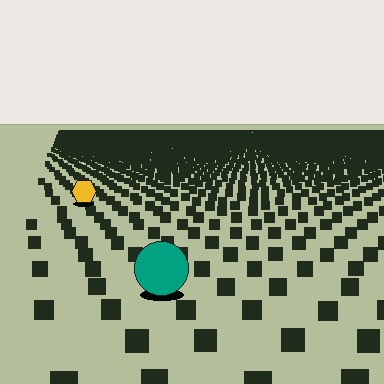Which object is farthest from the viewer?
The yellow hexagon is farthest from the viewer. It appears smaller and the ground texture around it is denser.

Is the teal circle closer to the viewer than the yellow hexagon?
Yes. The teal circle is closer — you can tell from the texture gradient: the ground texture is coarser near it.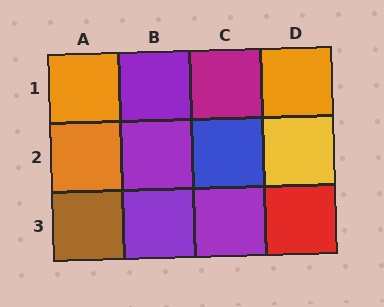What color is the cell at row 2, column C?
Blue.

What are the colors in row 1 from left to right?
Orange, purple, magenta, orange.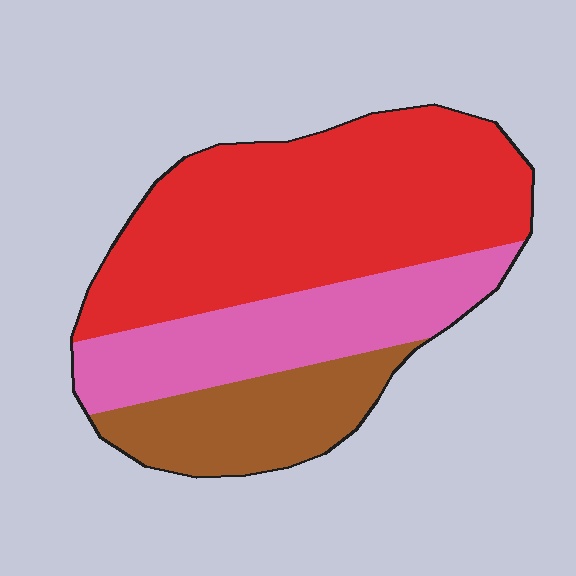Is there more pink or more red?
Red.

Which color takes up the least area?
Brown, at roughly 20%.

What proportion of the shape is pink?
Pink takes up about one quarter (1/4) of the shape.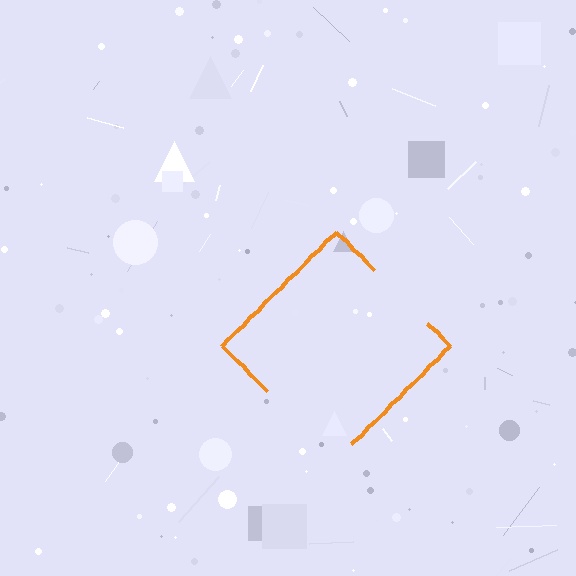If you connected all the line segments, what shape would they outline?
They would outline a diamond.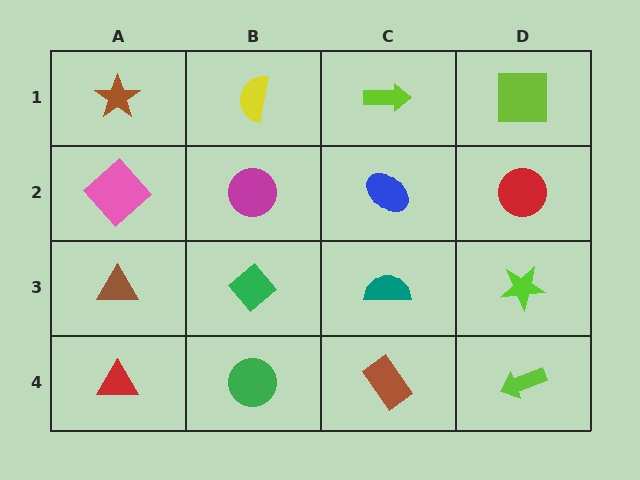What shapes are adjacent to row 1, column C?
A blue ellipse (row 2, column C), a yellow semicircle (row 1, column B), a lime square (row 1, column D).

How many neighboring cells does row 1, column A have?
2.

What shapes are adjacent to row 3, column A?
A pink diamond (row 2, column A), a red triangle (row 4, column A), a green diamond (row 3, column B).